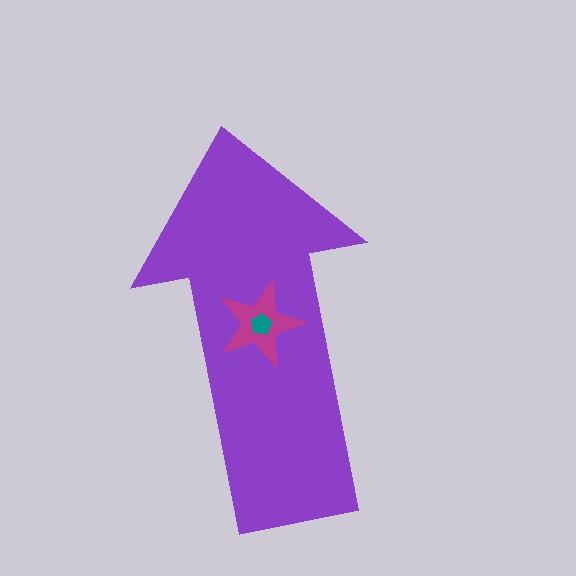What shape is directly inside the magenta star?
The teal pentagon.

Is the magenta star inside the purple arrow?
Yes.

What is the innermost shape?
The teal pentagon.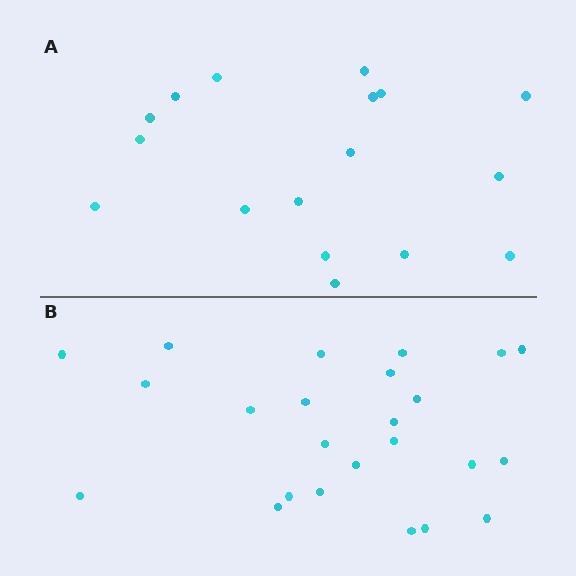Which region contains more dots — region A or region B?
Region B (the bottom region) has more dots.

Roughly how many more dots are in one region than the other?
Region B has roughly 8 or so more dots than region A.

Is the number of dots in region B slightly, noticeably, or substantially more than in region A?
Region B has noticeably more, but not dramatically so. The ratio is roughly 1.4 to 1.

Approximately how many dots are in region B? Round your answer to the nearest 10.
About 20 dots. (The exact count is 24, which rounds to 20.)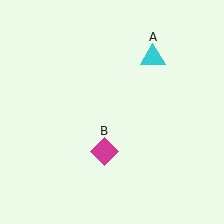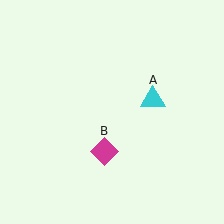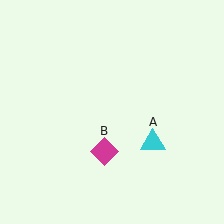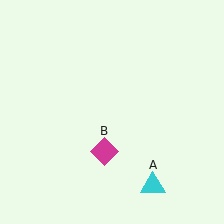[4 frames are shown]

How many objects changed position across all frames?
1 object changed position: cyan triangle (object A).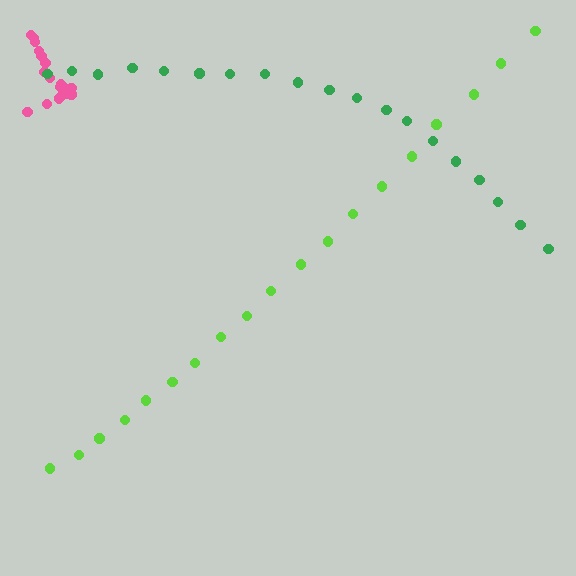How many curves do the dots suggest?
There are 3 distinct paths.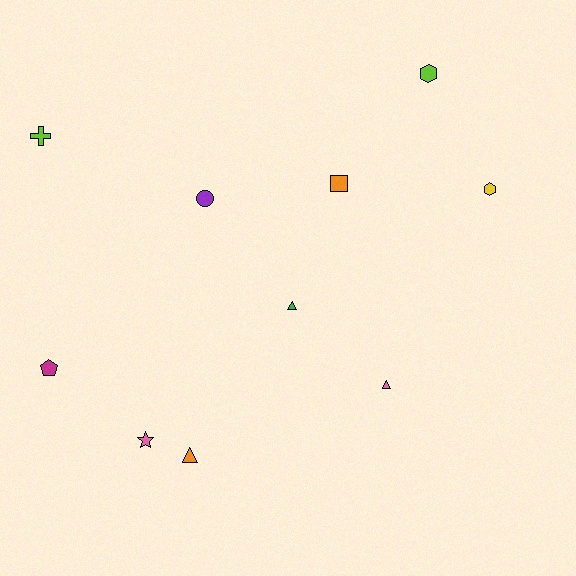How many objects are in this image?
There are 10 objects.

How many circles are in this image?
There is 1 circle.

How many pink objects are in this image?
There are 2 pink objects.